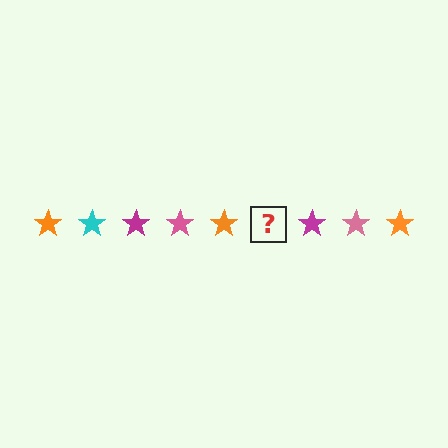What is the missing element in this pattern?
The missing element is a cyan star.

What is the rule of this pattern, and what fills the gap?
The rule is that the pattern cycles through orange, cyan, magenta, pink stars. The gap should be filled with a cyan star.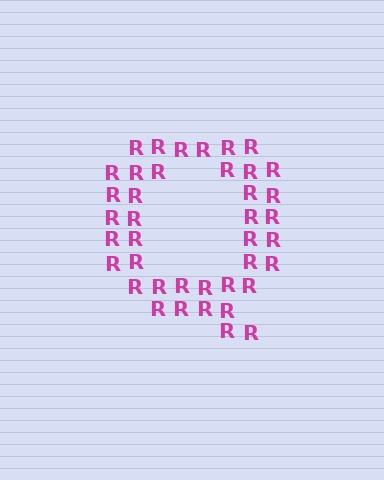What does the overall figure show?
The overall figure shows the letter Q.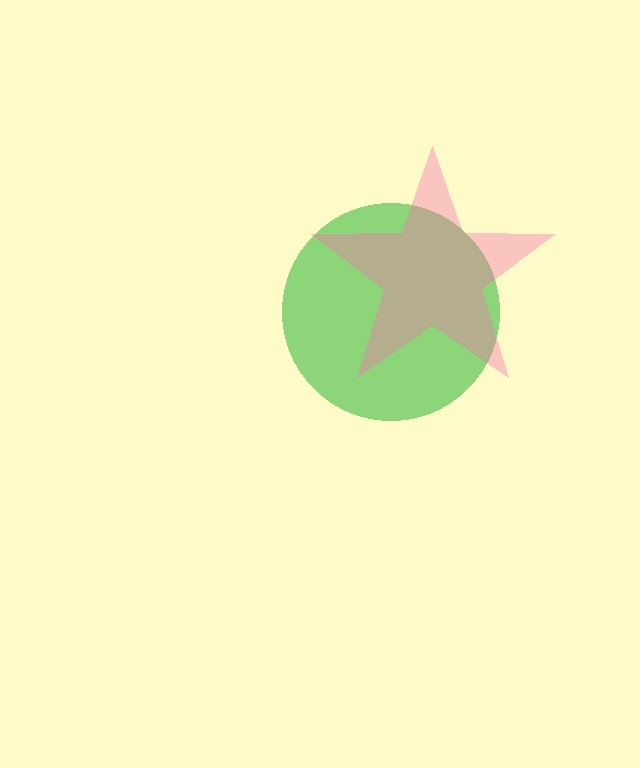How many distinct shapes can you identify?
There are 2 distinct shapes: a green circle, a pink star.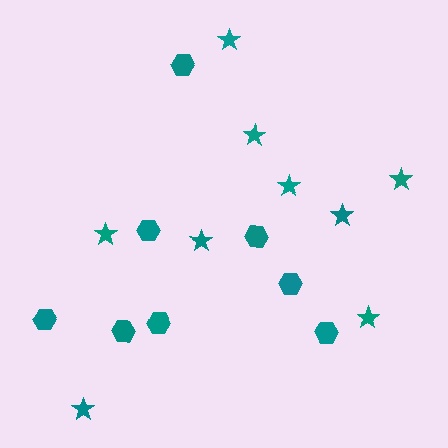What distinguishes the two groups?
There are 2 groups: one group of hexagons (8) and one group of stars (9).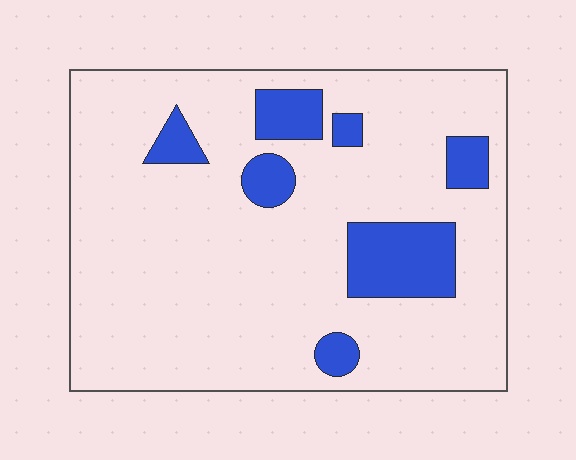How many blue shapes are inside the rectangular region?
7.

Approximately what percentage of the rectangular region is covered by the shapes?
Approximately 15%.